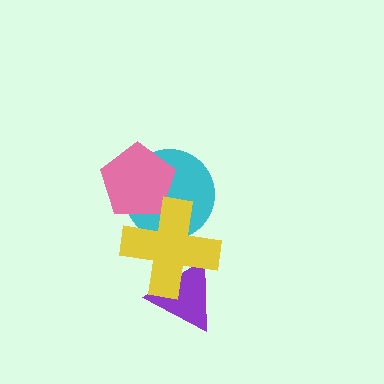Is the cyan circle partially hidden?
Yes, it is partially covered by another shape.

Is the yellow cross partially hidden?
No, no other shape covers it.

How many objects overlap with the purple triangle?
1 object overlaps with the purple triangle.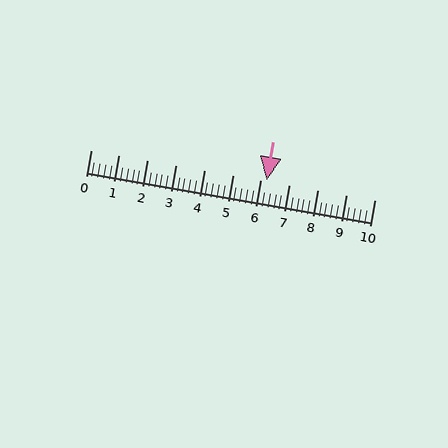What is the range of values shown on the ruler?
The ruler shows values from 0 to 10.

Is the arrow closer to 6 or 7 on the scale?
The arrow is closer to 6.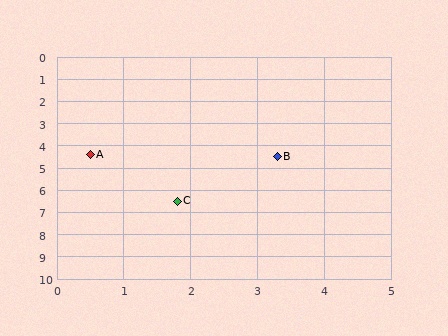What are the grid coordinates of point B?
Point B is at approximately (3.3, 4.5).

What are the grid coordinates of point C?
Point C is at approximately (1.8, 6.5).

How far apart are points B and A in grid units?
Points B and A are about 2.8 grid units apart.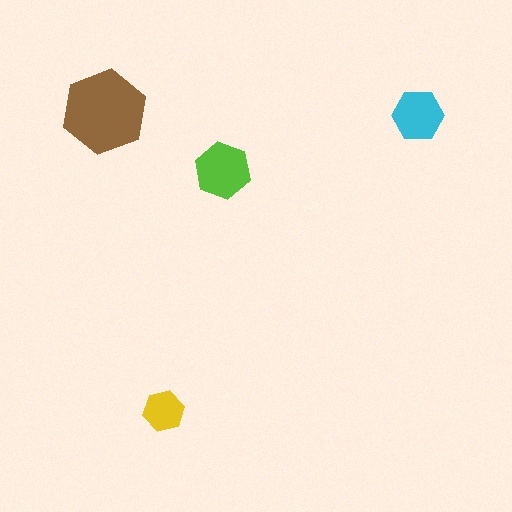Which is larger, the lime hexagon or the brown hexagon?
The brown one.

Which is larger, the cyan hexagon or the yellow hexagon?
The cyan one.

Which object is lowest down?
The yellow hexagon is bottommost.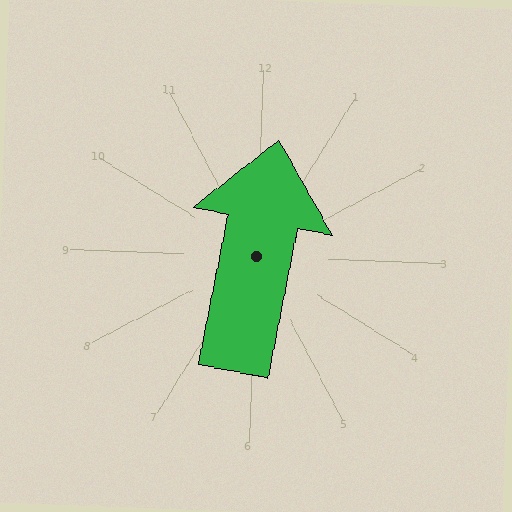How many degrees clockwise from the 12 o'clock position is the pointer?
Approximately 9 degrees.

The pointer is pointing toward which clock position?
Roughly 12 o'clock.